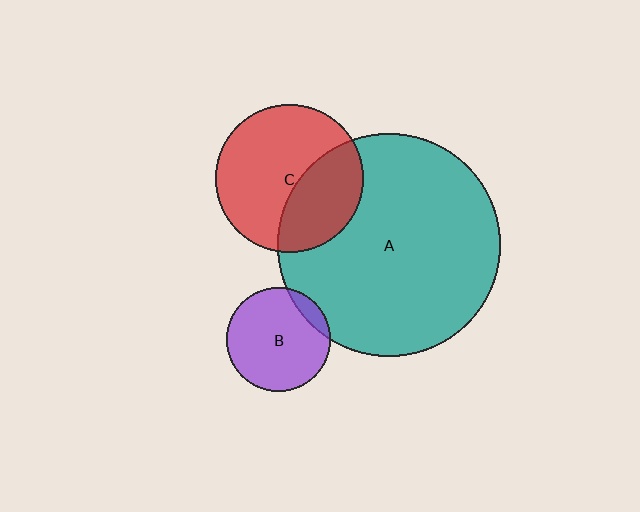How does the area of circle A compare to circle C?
Approximately 2.3 times.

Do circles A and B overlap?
Yes.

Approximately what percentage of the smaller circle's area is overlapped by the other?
Approximately 10%.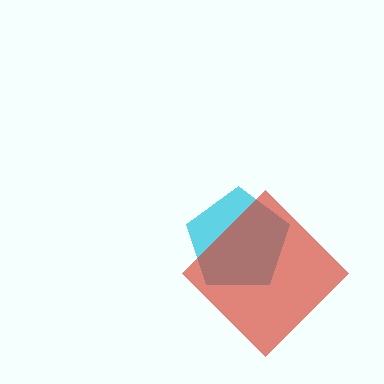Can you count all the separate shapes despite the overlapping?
Yes, there are 2 separate shapes.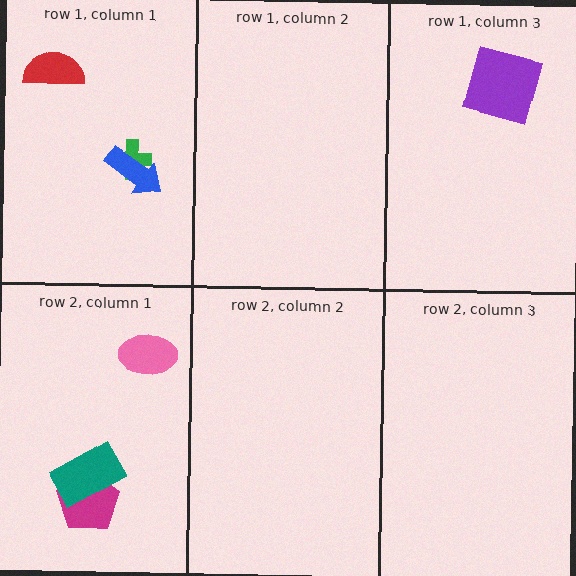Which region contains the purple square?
The row 1, column 3 region.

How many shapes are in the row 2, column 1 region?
3.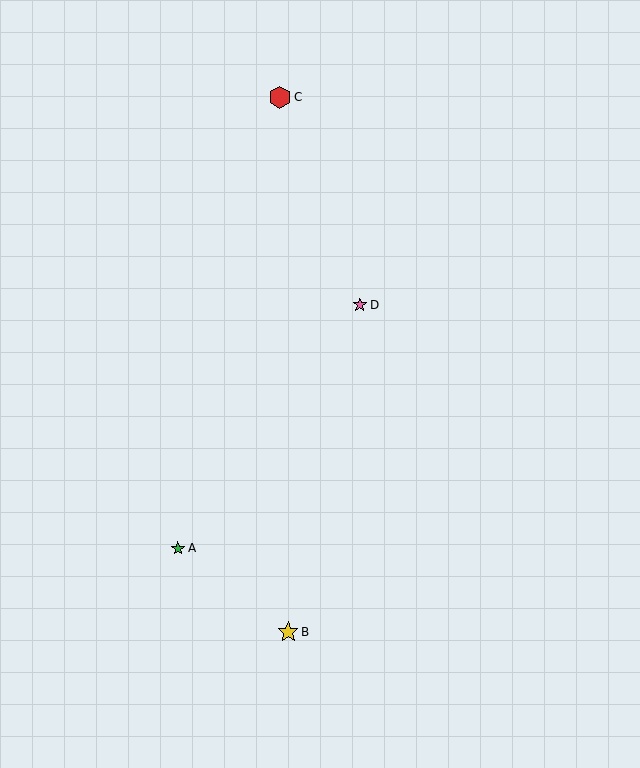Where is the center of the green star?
The center of the green star is at (178, 548).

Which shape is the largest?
The red hexagon (labeled C) is the largest.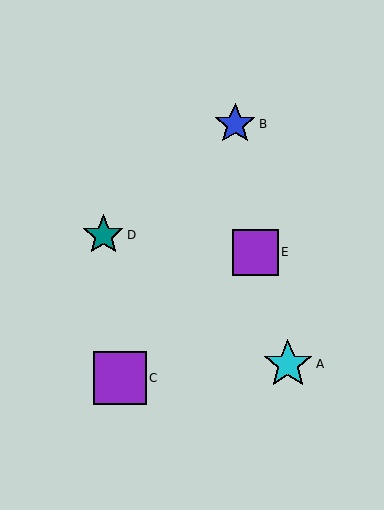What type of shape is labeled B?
Shape B is a blue star.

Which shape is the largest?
The purple square (labeled C) is the largest.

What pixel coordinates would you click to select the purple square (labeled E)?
Click at (255, 252) to select the purple square E.